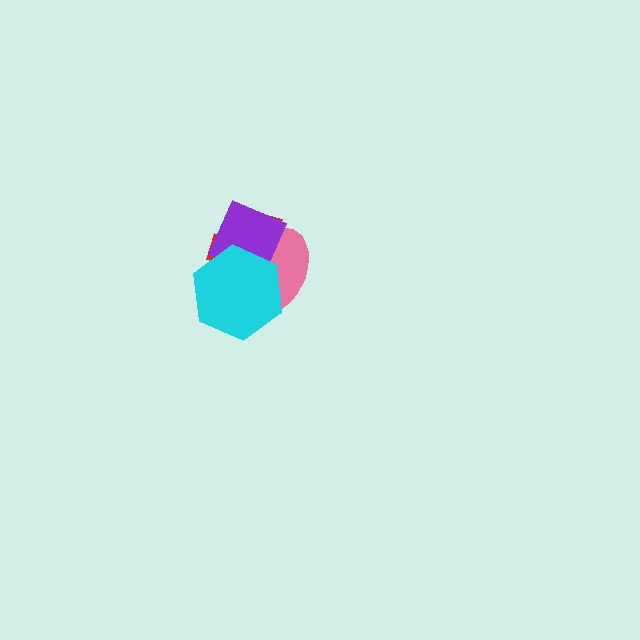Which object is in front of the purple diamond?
The cyan hexagon is in front of the purple diamond.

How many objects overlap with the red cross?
3 objects overlap with the red cross.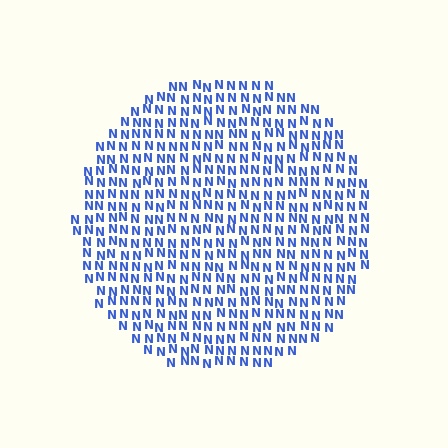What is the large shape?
The large shape is a circle.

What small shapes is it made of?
It is made of small letter N's.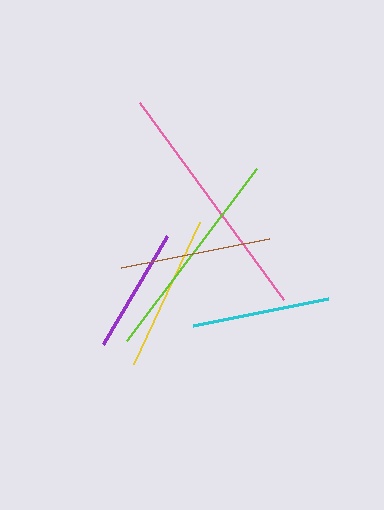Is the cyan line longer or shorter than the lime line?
The lime line is longer than the cyan line.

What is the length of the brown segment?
The brown segment is approximately 150 pixels long.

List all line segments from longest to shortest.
From longest to shortest: pink, lime, yellow, brown, cyan, purple.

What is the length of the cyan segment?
The cyan segment is approximately 137 pixels long.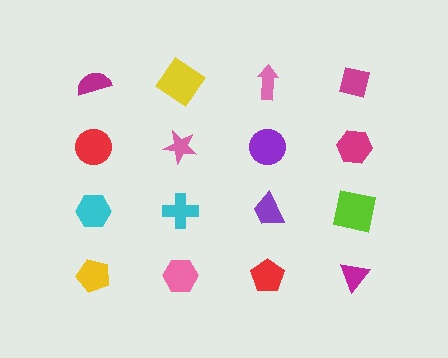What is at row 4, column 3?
A red pentagon.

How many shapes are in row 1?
4 shapes.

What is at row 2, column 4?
A magenta hexagon.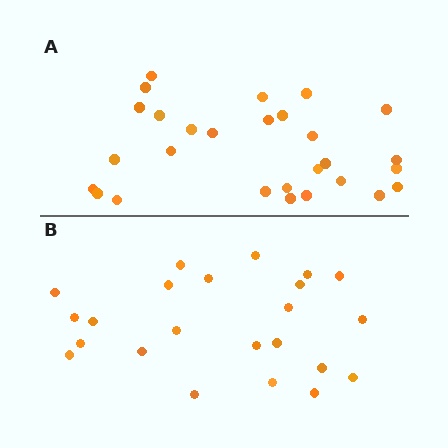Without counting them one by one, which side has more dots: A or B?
Region A (the top region) has more dots.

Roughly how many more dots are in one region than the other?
Region A has about 5 more dots than region B.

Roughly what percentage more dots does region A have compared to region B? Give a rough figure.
About 20% more.